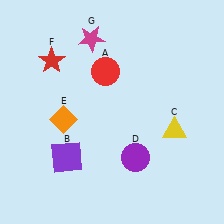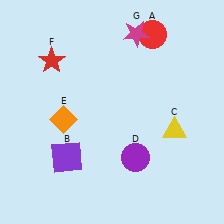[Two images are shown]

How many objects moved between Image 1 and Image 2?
2 objects moved between the two images.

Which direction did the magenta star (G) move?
The magenta star (G) moved right.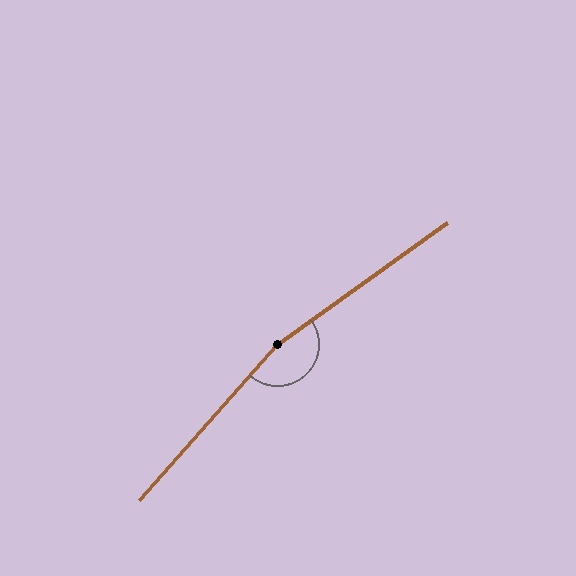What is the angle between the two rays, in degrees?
Approximately 167 degrees.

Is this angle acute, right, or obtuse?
It is obtuse.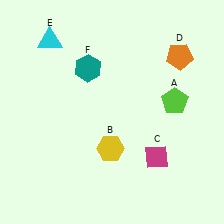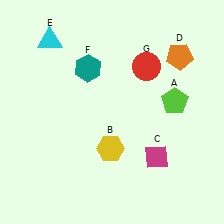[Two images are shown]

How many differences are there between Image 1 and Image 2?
There is 1 difference between the two images.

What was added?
A red circle (G) was added in Image 2.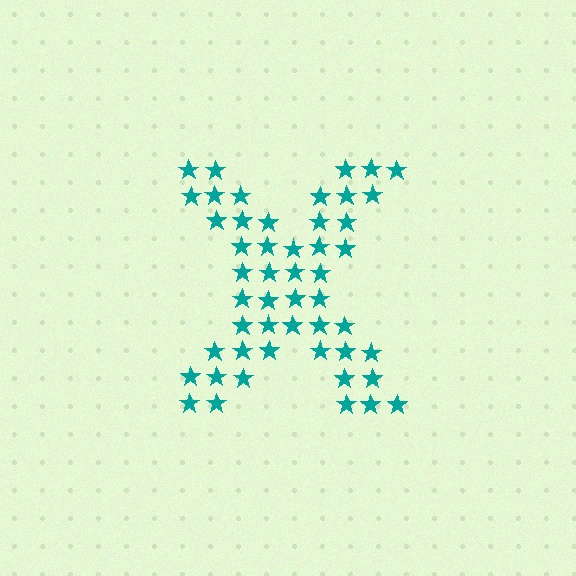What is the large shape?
The large shape is the letter X.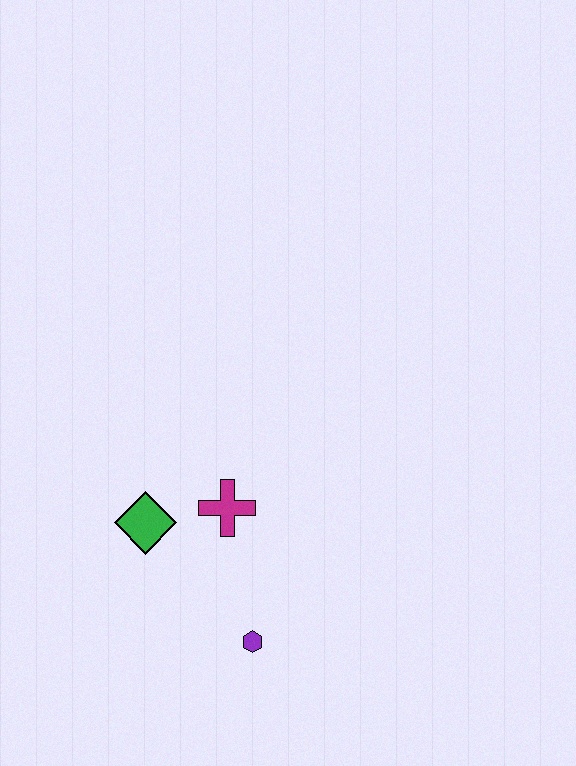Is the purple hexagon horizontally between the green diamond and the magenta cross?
No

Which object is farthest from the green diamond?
The purple hexagon is farthest from the green diamond.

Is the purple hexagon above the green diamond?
No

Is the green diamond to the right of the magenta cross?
No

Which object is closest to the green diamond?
The magenta cross is closest to the green diamond.